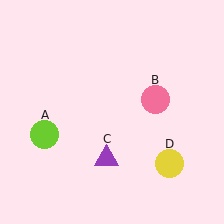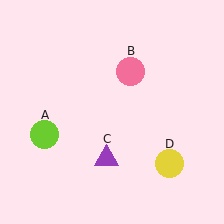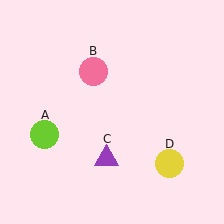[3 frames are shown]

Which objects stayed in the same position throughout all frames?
Lime circle (object A) and purple triangle (object C) and yellow circle (object D) remained stationary.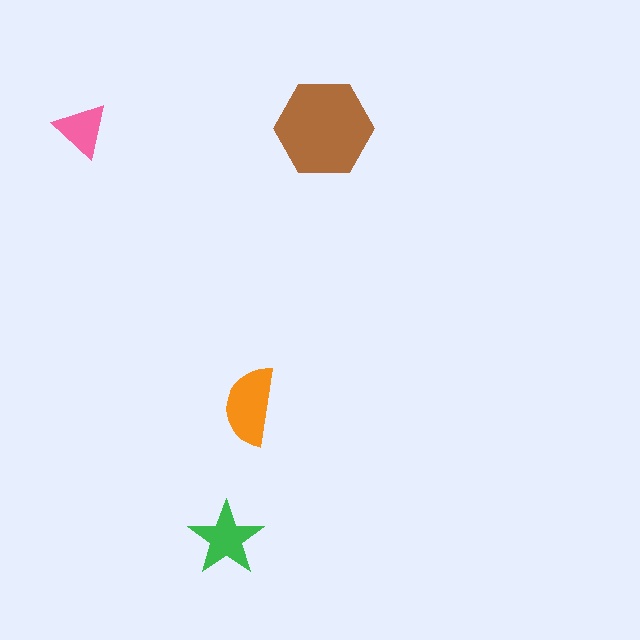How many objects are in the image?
There are 4 objects in the image.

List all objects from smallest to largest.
The pink triangle, the green star, the orange semicircle, the brown hexagon.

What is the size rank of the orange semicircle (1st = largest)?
2nd.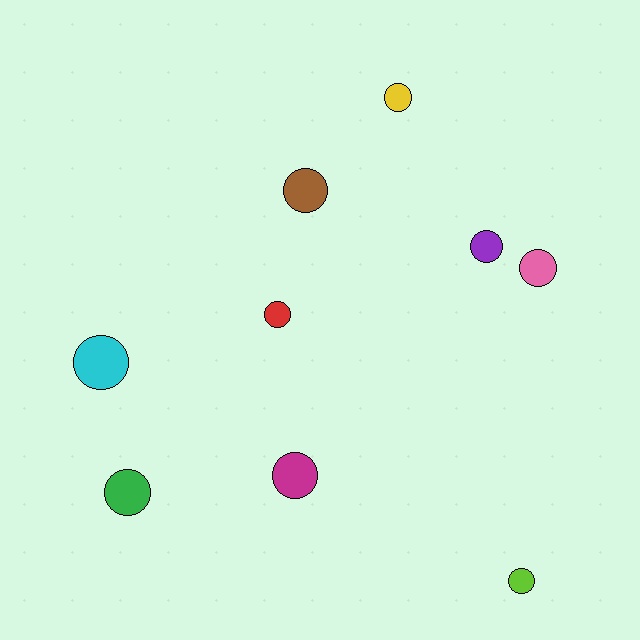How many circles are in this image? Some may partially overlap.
There are 9 circles.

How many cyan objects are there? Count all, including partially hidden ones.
There is 1 cyan object.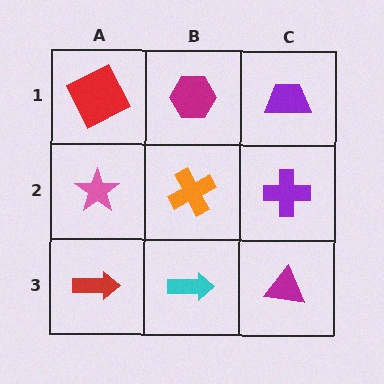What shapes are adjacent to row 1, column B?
An orange cross (row 2, column B), a red square (row 1, column A), a purple trapezoid (row 1, column C).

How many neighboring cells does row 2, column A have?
3.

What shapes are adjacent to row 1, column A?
A pink star (row 2, column A), a magenta hexagon (row 1, column B).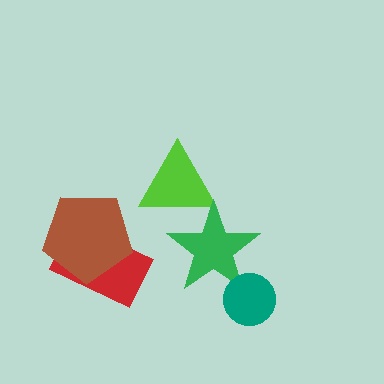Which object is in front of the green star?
The teal circle is in front of the green star.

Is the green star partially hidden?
Yes, it is partially covered by another shape.